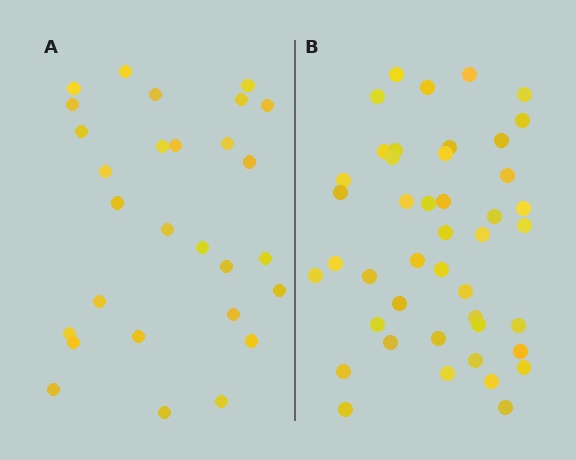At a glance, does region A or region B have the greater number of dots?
Region B (the right region) has more dots.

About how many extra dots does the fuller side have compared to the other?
Region B has approximately 15 more dots than region A.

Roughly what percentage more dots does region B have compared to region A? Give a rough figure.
About 55% more.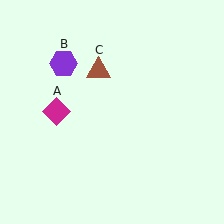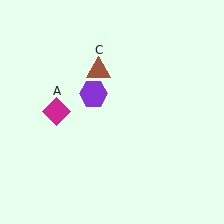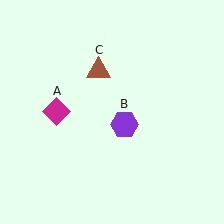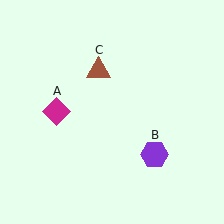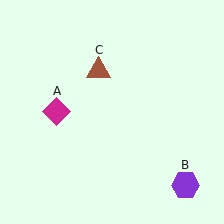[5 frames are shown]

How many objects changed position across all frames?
1 object changed position: purple hexagon (object B).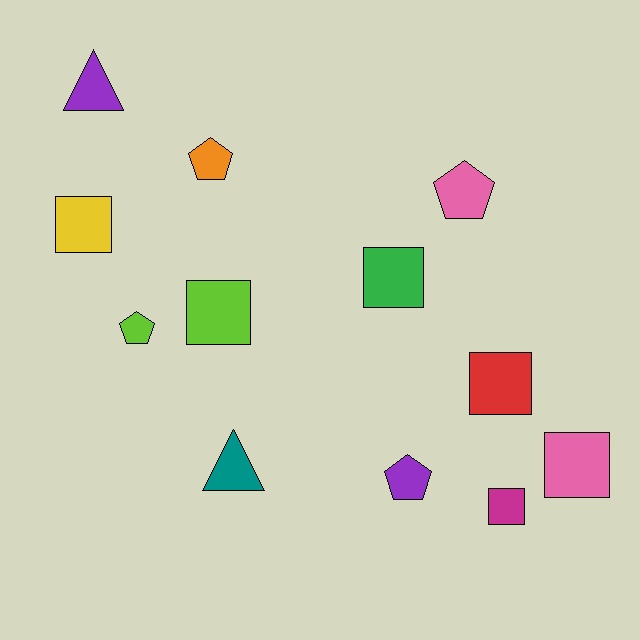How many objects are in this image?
There are 12 objects.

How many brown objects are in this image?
There are no brown objects.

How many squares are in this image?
There are 6 squares.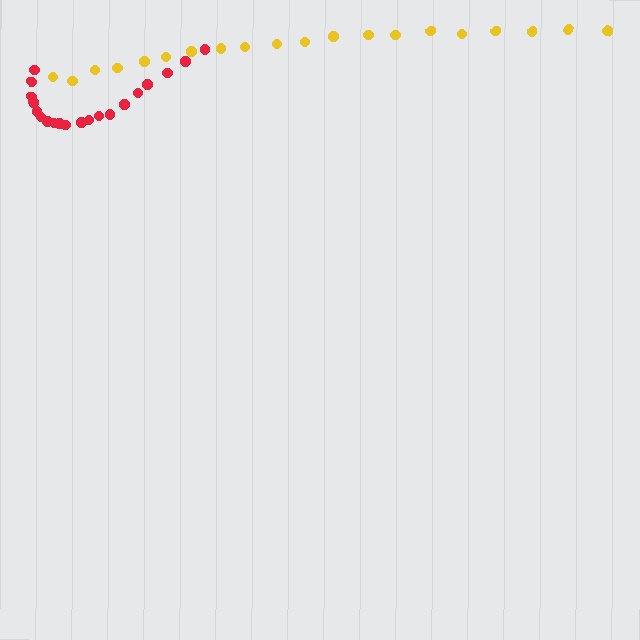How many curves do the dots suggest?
There are 2 distinct paths.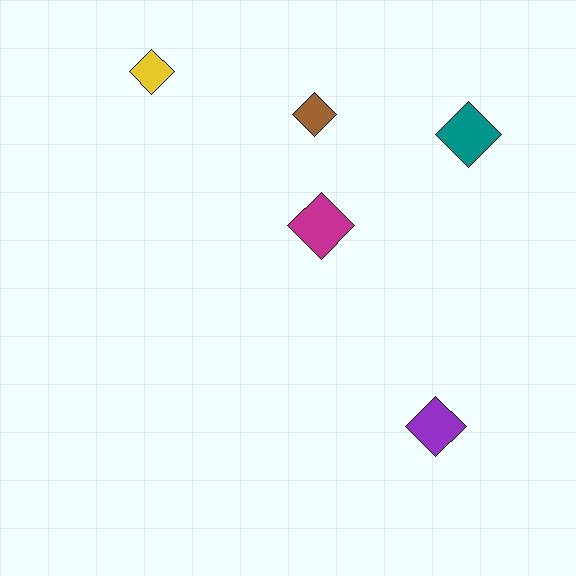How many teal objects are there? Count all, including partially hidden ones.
There is 1 teal object.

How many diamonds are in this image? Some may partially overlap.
There are 5 diamonds.